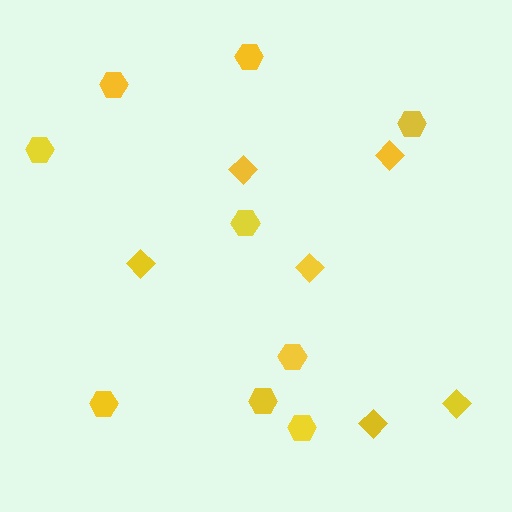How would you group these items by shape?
There are 2 groups: one group of diamonds (6) and one group of hexagons (9).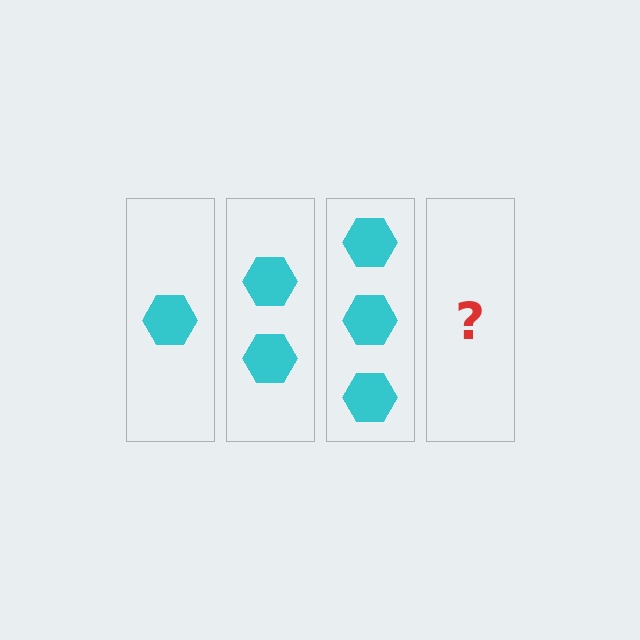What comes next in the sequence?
The next element should be 4 hexagons.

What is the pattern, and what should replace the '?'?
The pattern is that each step adds one more hexagon. The '?' should be 4 hexagons.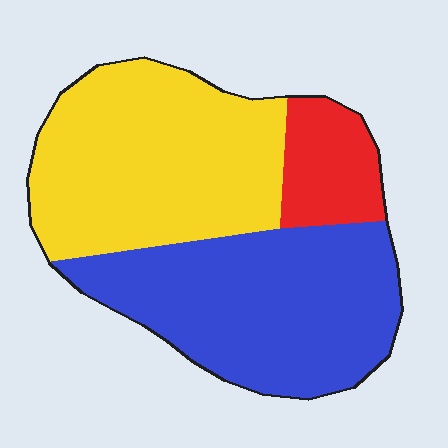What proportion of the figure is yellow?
Yellow covers 44% of the figure.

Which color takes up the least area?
Red, at roughly 10%.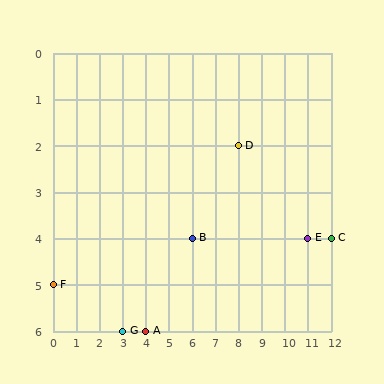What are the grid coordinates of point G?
Point G is at grid coordinates (3, 6).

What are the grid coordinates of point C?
Point C is at grid coordinates (12, 4).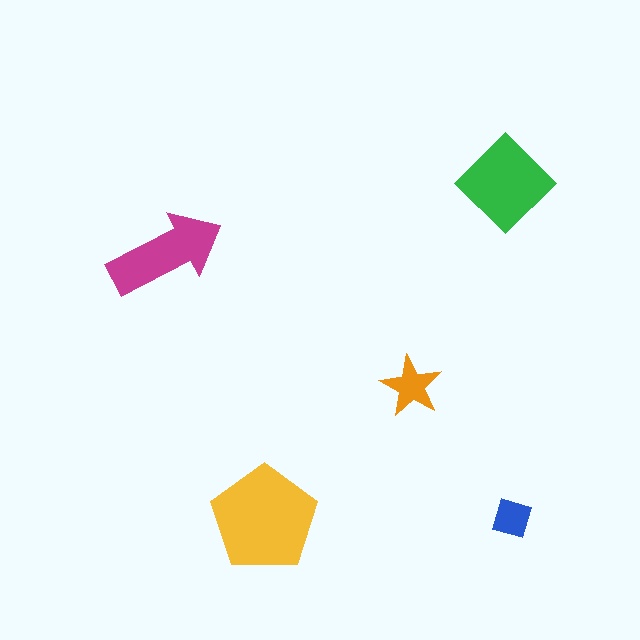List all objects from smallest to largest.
The blue square, the orange star, the magenta arrow, the green diamond, the yellow pentagon.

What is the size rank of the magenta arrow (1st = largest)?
3rd.